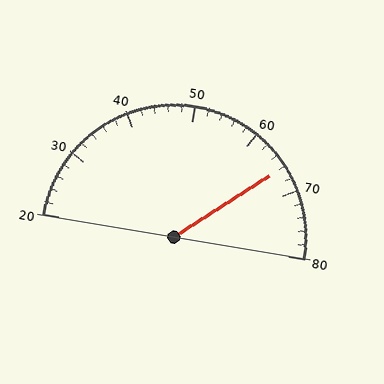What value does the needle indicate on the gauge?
The needle indicates approximately 66.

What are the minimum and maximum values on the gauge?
The gauge ranges from 20 to 80.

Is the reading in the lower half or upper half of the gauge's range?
The reading is in the upper half of the range (20 to 80).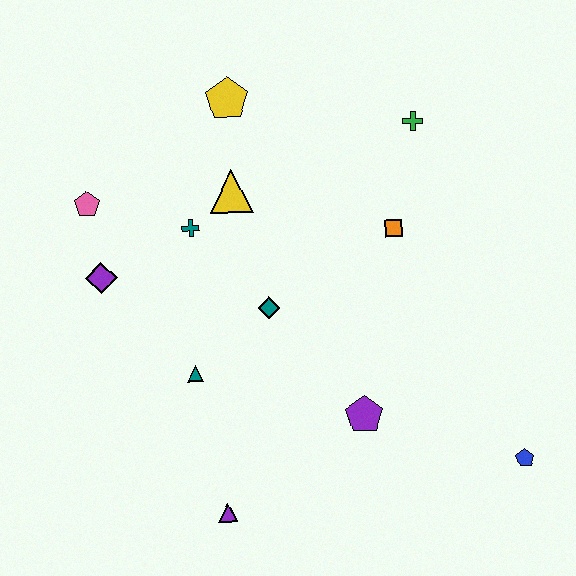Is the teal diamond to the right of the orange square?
No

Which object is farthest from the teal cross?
The blue pentagon is farthest from the teal cross.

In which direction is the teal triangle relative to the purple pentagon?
The teal triangle is to the left of the purple pentagon.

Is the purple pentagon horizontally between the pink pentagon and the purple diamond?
No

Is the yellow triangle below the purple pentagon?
No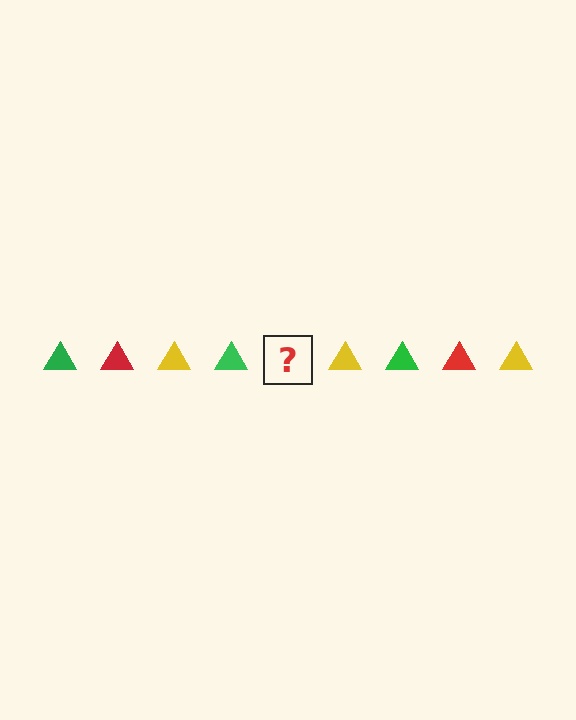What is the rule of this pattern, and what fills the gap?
The rule is that the pattern cycles through green, red, yellow triangles. The gap should be filled with a red triangle.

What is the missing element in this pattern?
The missing element is a red triangle.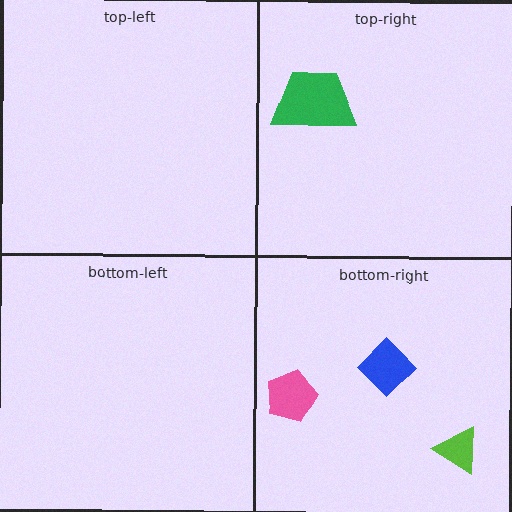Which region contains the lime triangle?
The bottom-right region.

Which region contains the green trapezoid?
The top-right region.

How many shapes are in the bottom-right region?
3.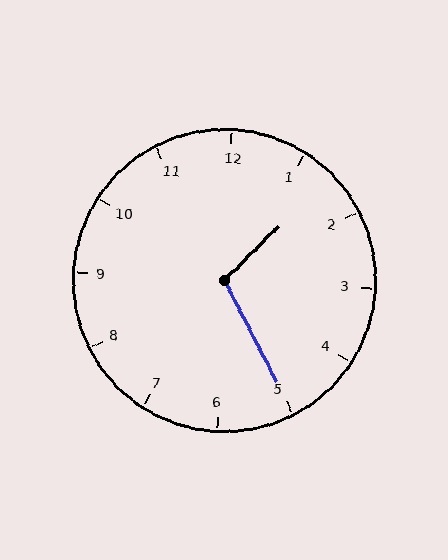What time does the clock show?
1:25.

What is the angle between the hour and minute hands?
Approximately 108 degrees.